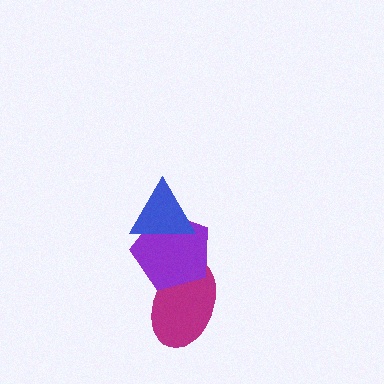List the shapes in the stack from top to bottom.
From top to bottom: the blue triangle, the purple pentagon, the magenta ellipse.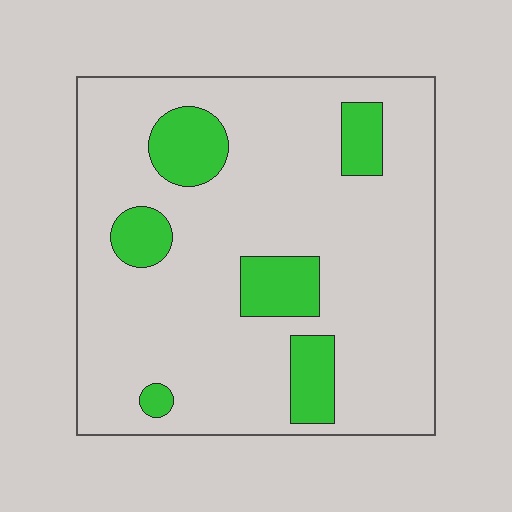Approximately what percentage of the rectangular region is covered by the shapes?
Approximately 15%.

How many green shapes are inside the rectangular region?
6.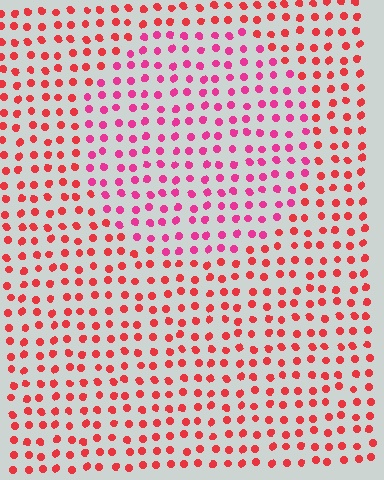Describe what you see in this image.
The image is filled with small red elements in a uniform arrangement. A circle-shaped region is visible where the elements are tinted to a slightly different hue, forming a subtle color boundary.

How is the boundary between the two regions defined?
The boundary is defined purely by a slight shift in hue (about 30 degrees). Spacing, size, and orientation are identical on both sides.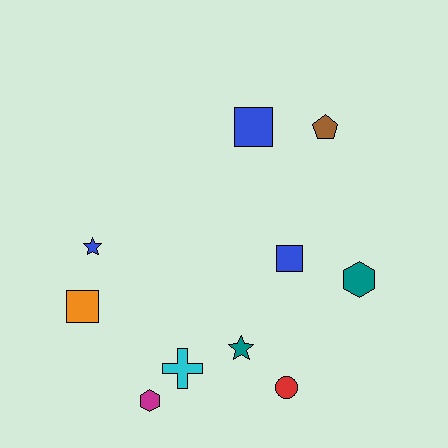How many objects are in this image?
There are 10 objects.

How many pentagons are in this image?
There is 1 pentagon.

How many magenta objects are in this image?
There is 1 magenta object.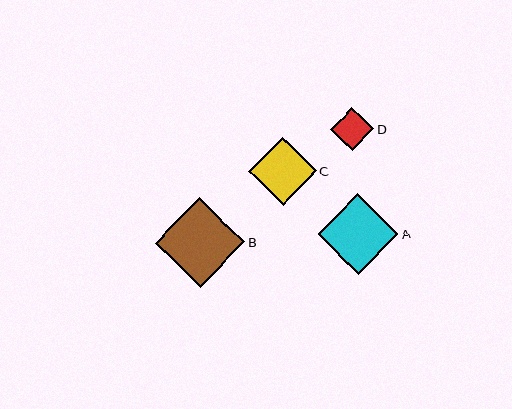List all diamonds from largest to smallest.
From largest to smallest: B, A, C, D.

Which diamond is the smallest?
Diamond D is the smallest with a size of approximately 43 pixels.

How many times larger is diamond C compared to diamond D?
Diamond C is approximately 1.6 times the size of diamond D.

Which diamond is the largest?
Diamond B is the largest with a size of approximately 90 pixels.